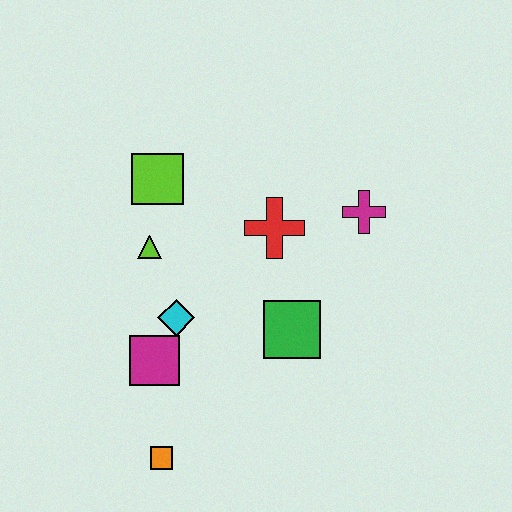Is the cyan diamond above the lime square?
No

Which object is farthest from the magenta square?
The magenta cross is farthest from the magenta square.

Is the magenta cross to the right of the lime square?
Yes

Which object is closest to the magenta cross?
The red cross is closest to the magenta cross.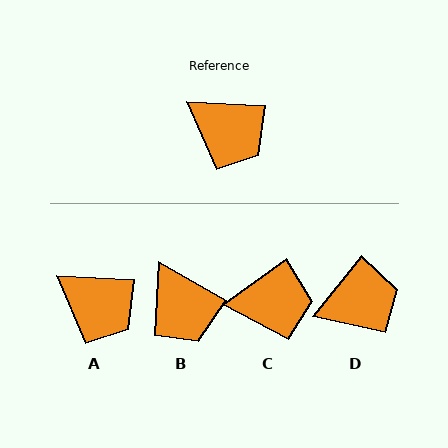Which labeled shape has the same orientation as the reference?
A.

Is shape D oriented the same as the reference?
No, it is off by about 54 degrees.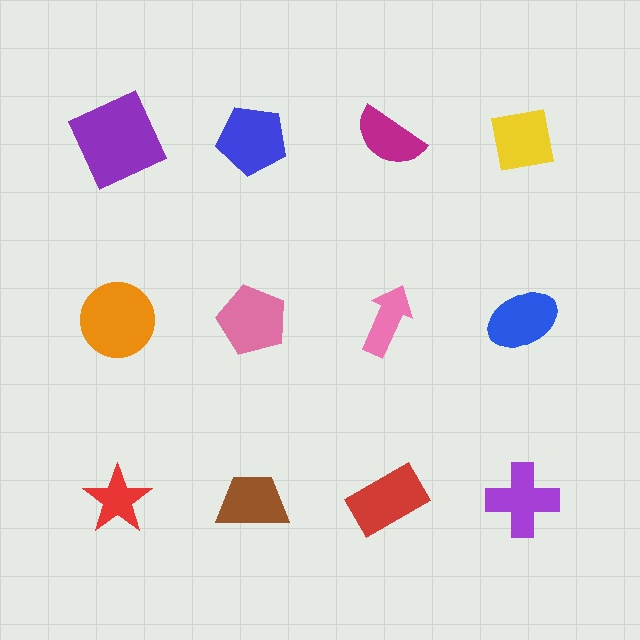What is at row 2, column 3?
A pink arrow.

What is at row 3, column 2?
A brown trapezoid.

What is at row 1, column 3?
A magenta semicircle.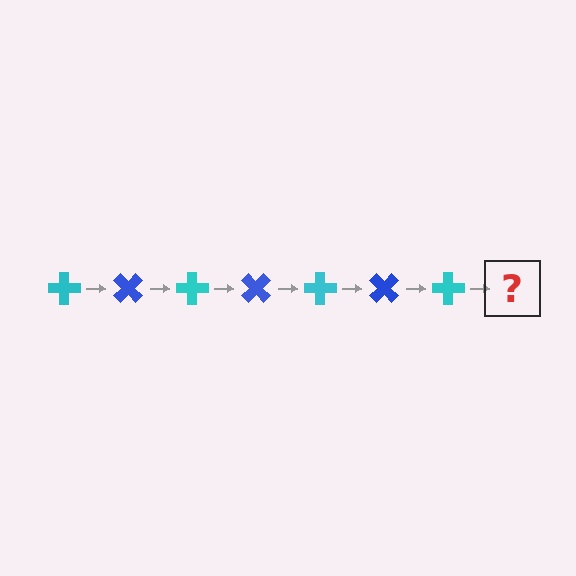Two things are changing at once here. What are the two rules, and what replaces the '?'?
The two rules are that it rotates 45 degrees each step and the color cycles through cyan and blue. The '?' should be a blue cross, rotated 315 degrees from the start.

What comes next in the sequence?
The next element should be a blue cross, rotated 315 degrees from the start.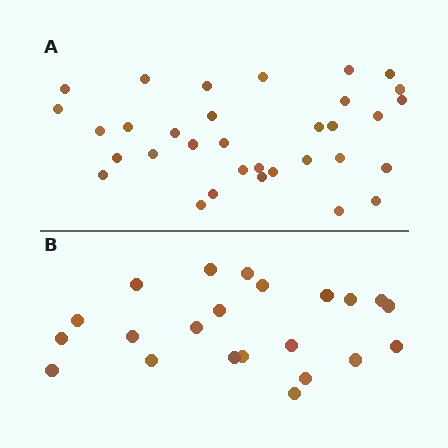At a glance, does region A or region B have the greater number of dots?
Region A (the top region) has more dots.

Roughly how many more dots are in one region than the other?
Region A has roughly 12 or so more dots than region B.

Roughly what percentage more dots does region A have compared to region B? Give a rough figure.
About 50% more.